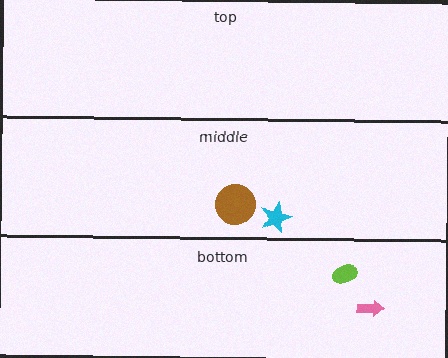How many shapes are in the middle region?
2.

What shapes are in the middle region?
The cyan star, the brown circle.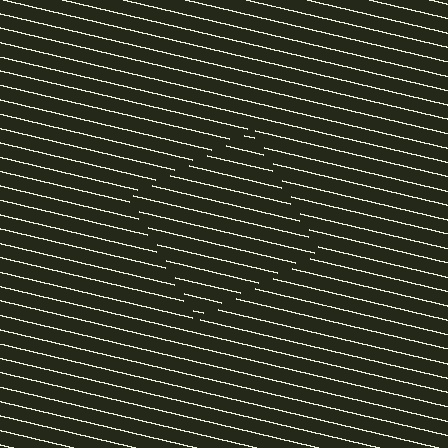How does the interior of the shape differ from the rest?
The interior of the shape contains the same grating, shifted by half a period — the contour is defined by the phase discontinuity where line-ends from the inner and outer gratings abut.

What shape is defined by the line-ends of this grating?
An illusory square. The interior of the shape contains the same grating, shifted by half a period — the contour is defined by the phase discontinuity where line-ends from the inner and outer gratings abut.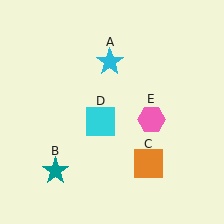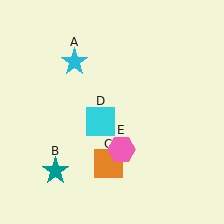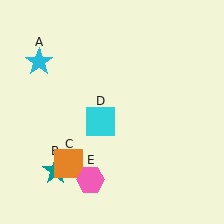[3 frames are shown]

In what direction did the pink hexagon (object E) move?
The pink hexagon (object E) moved down and to the left.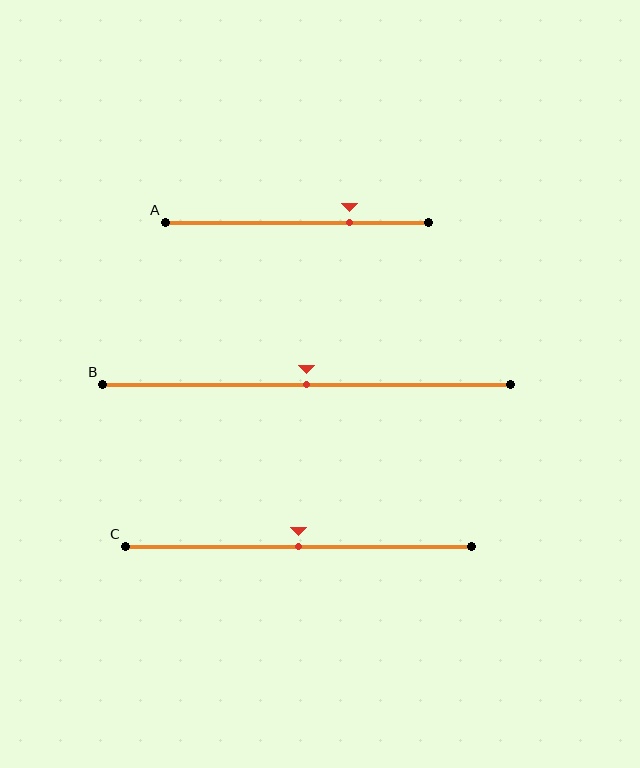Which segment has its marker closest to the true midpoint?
Segment B has its marker closest to the true midpoint.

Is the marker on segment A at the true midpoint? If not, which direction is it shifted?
No, the marker on segment A is shifted to the right by about 20% of the segment length.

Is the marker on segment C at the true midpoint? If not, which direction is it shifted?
Yes, the marker on segment C is at the true midpoint.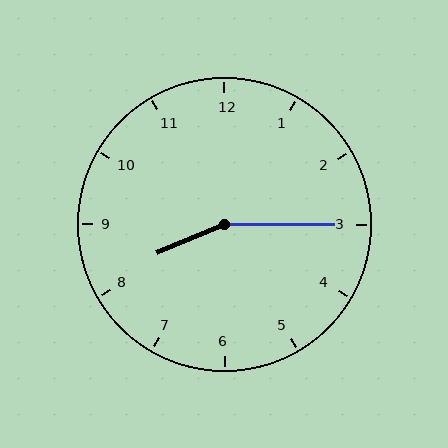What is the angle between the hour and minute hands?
Approximately 158 degrees.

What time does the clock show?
8:15.